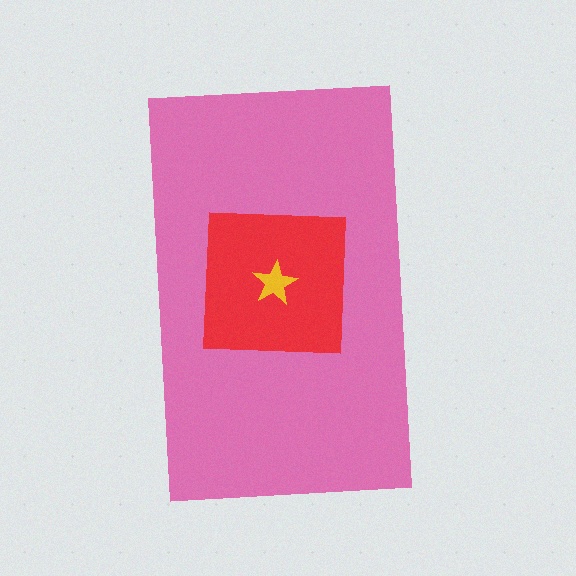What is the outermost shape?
The pink rectangle.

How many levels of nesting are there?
3.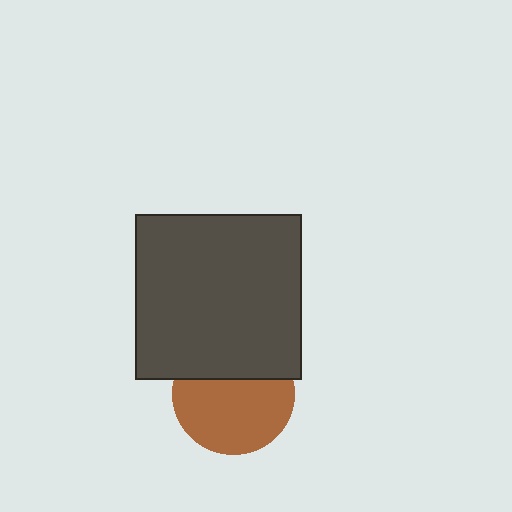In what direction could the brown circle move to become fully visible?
The brown circle could move down. That would shift it out from behind the dark gray square entirely.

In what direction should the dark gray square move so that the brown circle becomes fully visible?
The dark gray square should move up. That is the shortest direction to clear the overlap and leave the brown circle fully visible.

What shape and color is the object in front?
The object in front is a dark gray square.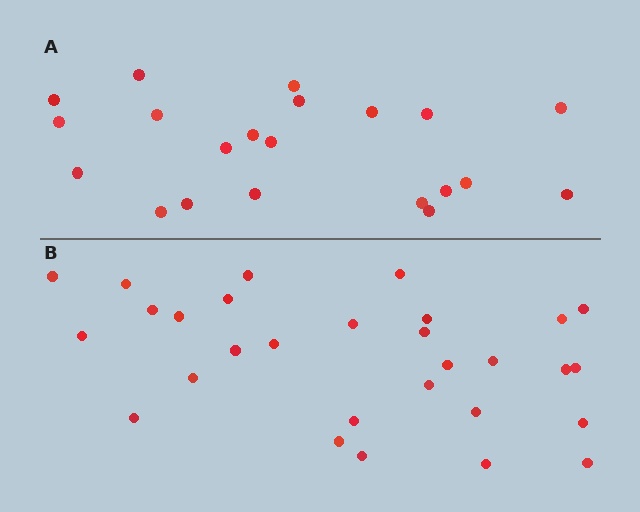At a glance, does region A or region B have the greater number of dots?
Region B (the bottom region) has more dots.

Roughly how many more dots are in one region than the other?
Region B has roughly 8 or so more dots than region A.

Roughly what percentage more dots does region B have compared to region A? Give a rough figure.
About 40% more.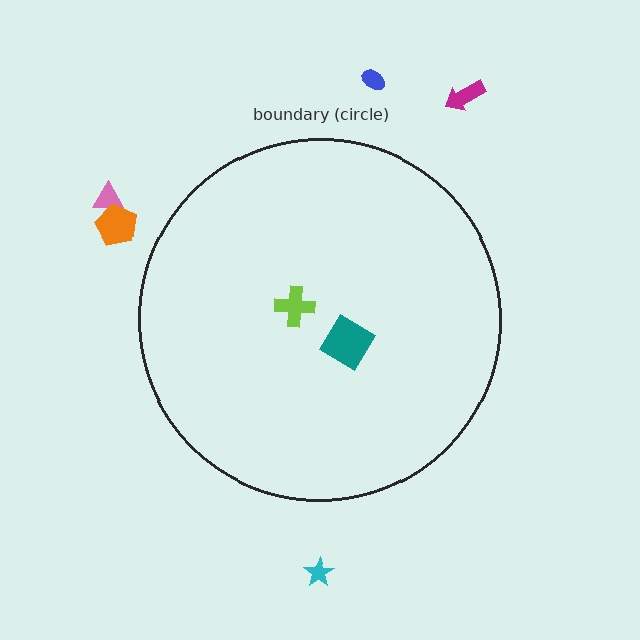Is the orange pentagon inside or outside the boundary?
Outside.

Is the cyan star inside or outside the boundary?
Outside.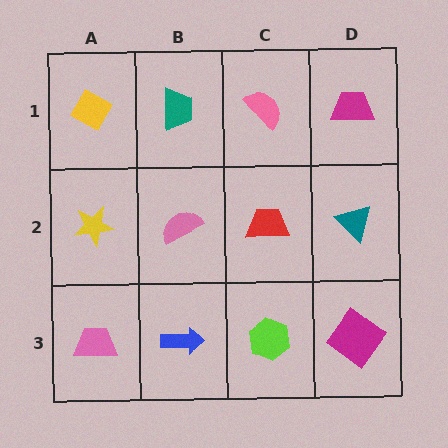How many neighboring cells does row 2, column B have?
4.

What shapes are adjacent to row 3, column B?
A pink semicircle (row 2, column B), a pink trapezoid (row 3, column A), a lime hexagon (row 3, column C).